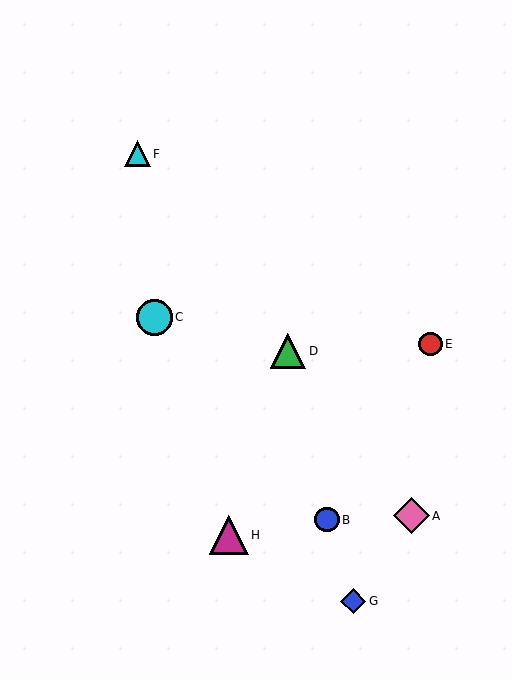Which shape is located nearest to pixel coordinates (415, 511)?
The pink diamond (labeled A) at (411, 516) is nearest to that location.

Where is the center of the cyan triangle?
The center of the cyan triangle is at (137, 154).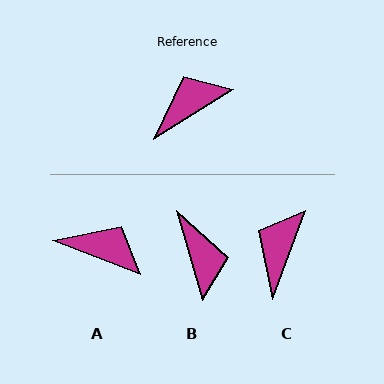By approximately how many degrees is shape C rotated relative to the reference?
Approximately 37 degrees counter-clockwise.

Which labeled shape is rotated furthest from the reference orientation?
B, about 106 degrees away.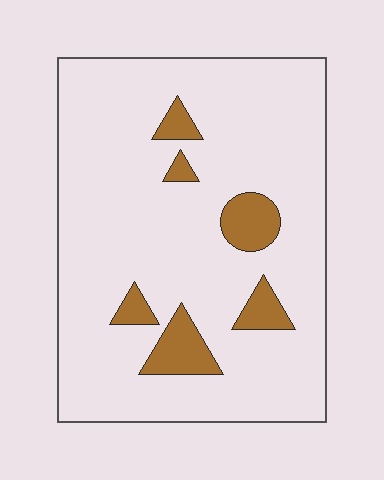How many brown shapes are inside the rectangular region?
6.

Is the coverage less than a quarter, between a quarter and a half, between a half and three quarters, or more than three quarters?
Less than a quarter.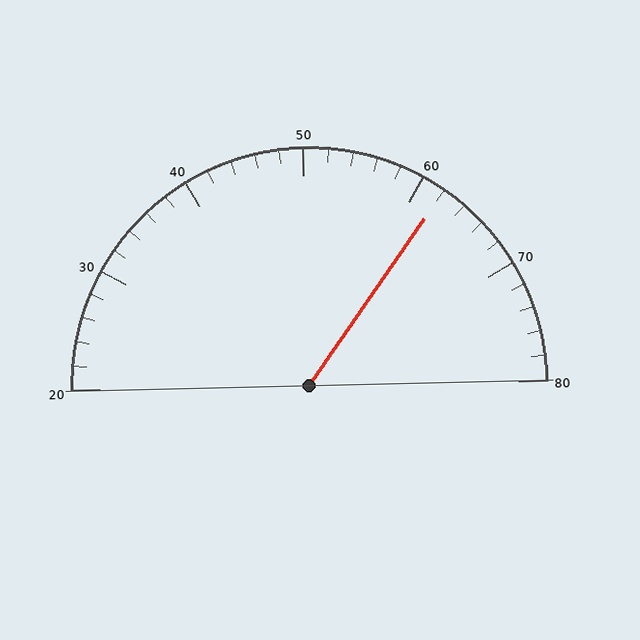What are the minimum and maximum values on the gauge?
The gauge ranges from 20 to 80.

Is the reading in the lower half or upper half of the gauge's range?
The reading is in the upper half of the range (20 to 80).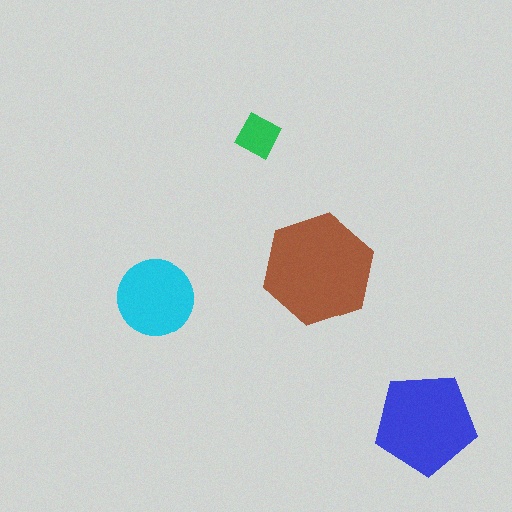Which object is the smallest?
The green square.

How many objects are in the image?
There are 4 objects in the image.